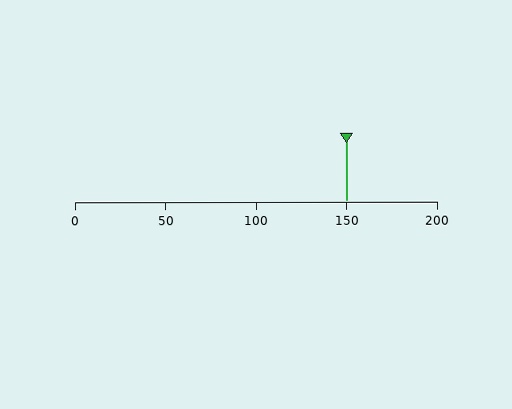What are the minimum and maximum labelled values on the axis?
The axis runs from 0 to 200.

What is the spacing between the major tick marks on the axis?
The major ticks are spaced 50 apart.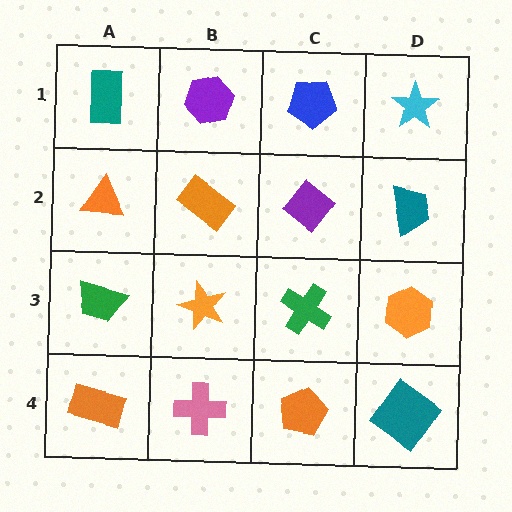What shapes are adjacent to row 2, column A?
A teal rectangle (row 1, column A), a green trapezoid (row 3, column A), an orange rectangle (row 2, column B).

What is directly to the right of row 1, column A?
A purple hexagon.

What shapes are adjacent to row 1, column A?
An orange triangle (row 2, column A), a purple hexagon (row 1, column B).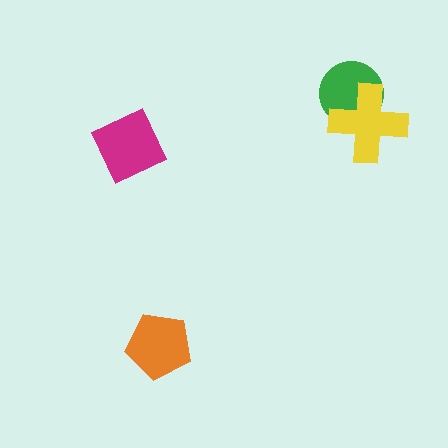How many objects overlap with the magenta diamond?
0 objects overlap with the magenta diamond.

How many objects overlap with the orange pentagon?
0 objects overlap with the orange pentagon.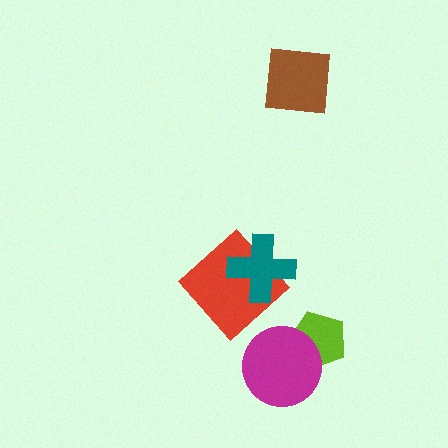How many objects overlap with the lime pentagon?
1 object overlaps with the lime pentagon.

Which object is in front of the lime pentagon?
The magenta circle is in front of the lime pentagon.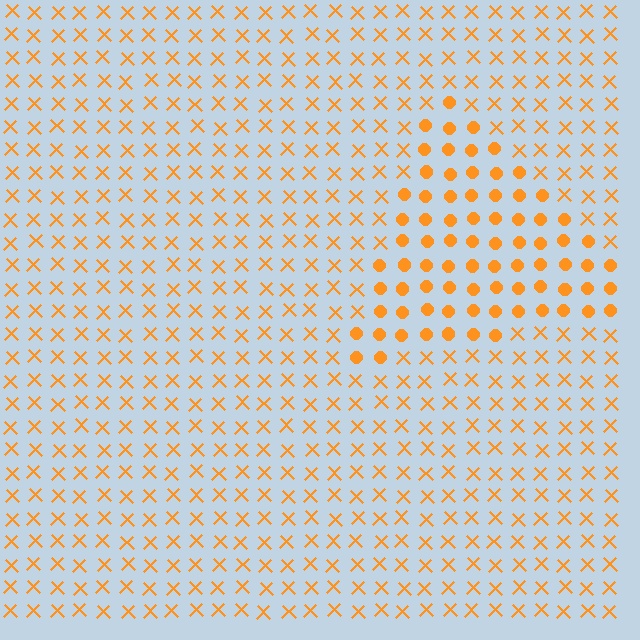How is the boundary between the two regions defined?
The boundary is defined by a change in element shape: circles inside vs. X marks outside. All elements share the same color and spacing.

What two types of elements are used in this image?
The image uses circles inside the triangle region and X marks outside it.